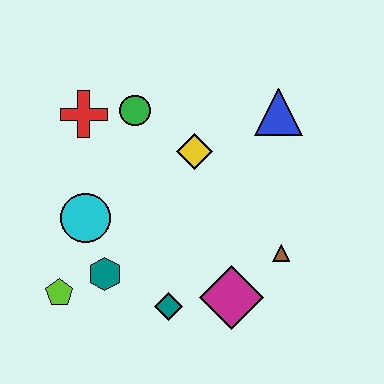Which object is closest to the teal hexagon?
The lime pentagon is closest to the teal hexagon.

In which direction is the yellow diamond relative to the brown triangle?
The yellow diamond is above the brown triangle.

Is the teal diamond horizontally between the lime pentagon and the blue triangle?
Yes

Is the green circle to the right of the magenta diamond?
No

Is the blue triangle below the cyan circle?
No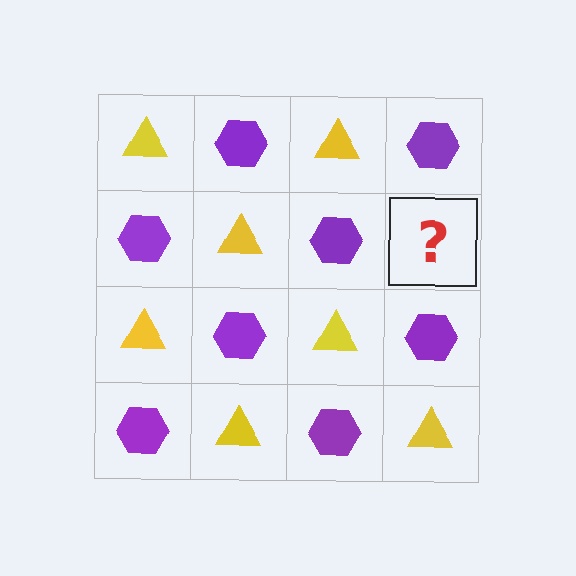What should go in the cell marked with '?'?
The missing cell should contain a yellow triangle.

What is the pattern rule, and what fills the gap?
The rule is that it alternates yellow triangle and purple hexagon in a checkerboard pattern. The gap should be filled with a yellow triangle.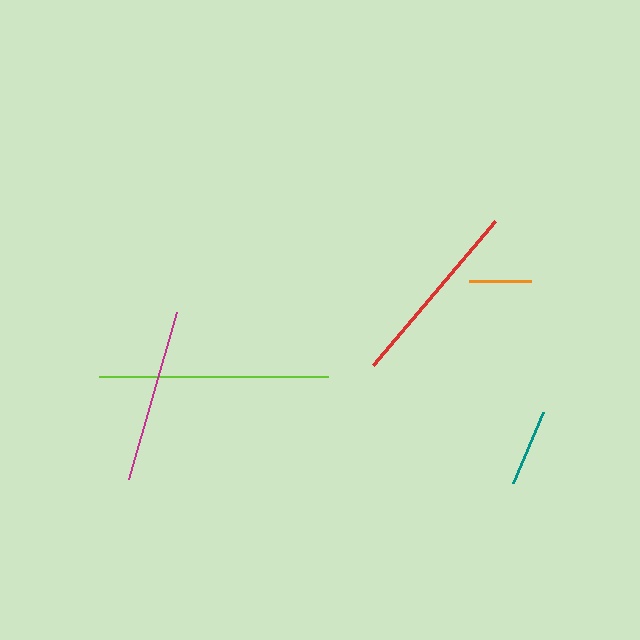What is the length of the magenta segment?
The magenta segment is approximately 173 pixels long.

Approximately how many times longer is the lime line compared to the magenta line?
The lime line is approximately 1.3 times the length of the magenta line.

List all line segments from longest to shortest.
From longest to shortest: lime, red, magenta, teal, orange.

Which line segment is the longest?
The lime line is the longest at approximately 229 pixels.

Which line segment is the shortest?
The orange line is the shortest at approximately 62 pixels.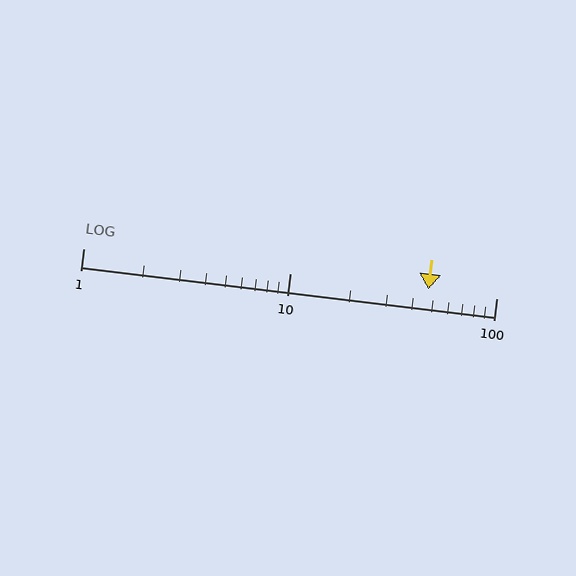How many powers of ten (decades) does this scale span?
The scale spans 2 decades, from 1 to 100.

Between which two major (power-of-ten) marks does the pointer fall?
The pointer is between 10 and 100.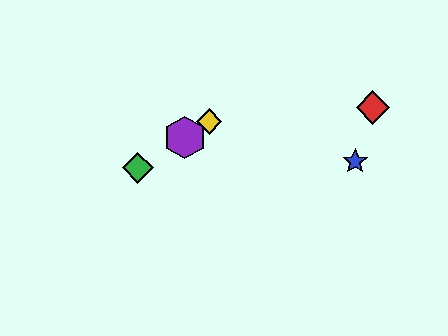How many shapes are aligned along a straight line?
3 shapes (the green diamond, the yellow diamond, the purple hexagon) are aligned along a straight line.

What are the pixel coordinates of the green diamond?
The green diamond is at (138, 168).